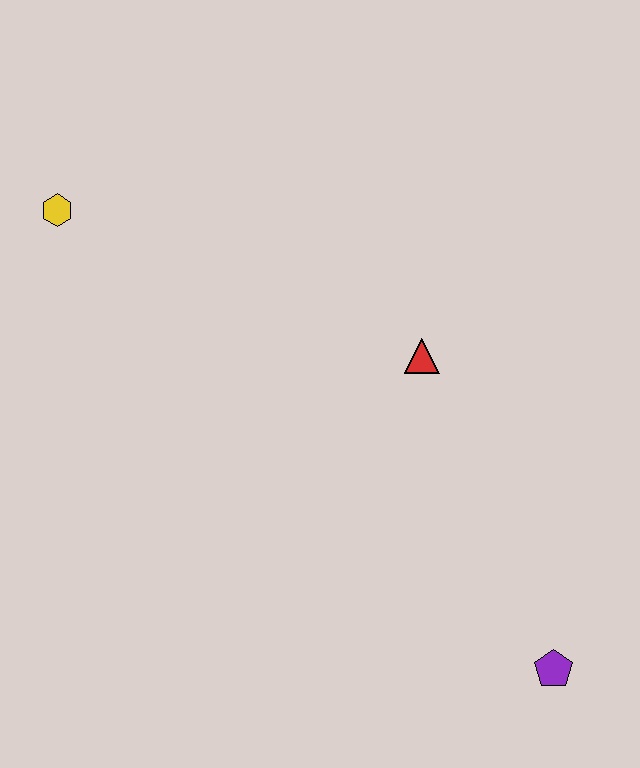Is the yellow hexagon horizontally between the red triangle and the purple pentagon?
No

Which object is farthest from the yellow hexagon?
The purple pentagon is farthest from the yellow hexagon.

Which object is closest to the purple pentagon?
The red triangle is closest to the purple pentagon.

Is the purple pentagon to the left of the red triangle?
No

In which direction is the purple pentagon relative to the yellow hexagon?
The purple pentagon is to the right of the yellow hexagon.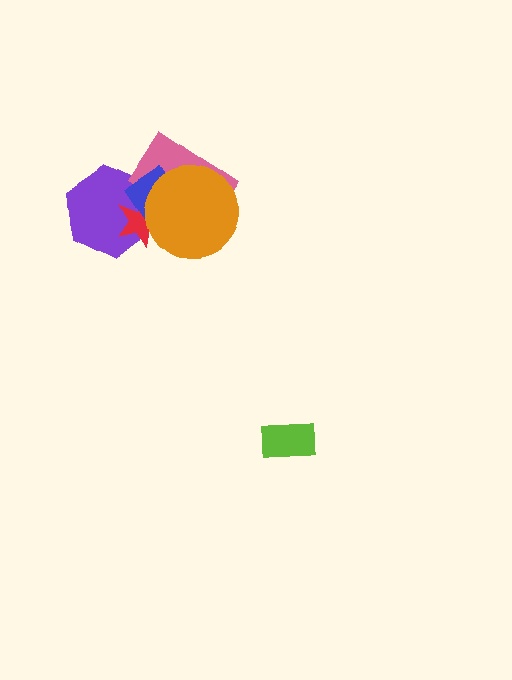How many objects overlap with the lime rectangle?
0 objects overlap with the lime rectangle.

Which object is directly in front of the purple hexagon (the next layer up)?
The red star is directly in front of the purple hexagon.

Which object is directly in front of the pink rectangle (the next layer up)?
The blue diamond is directly in front of the pink rectangle.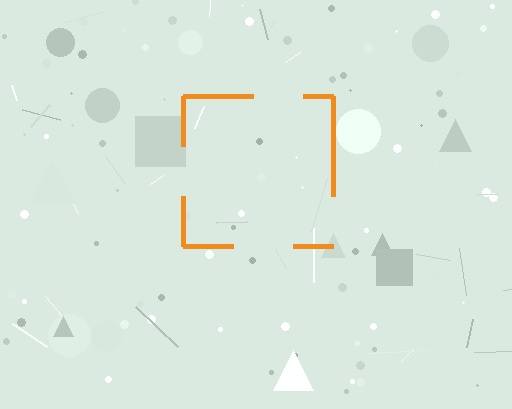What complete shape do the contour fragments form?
The contour fragments form a square.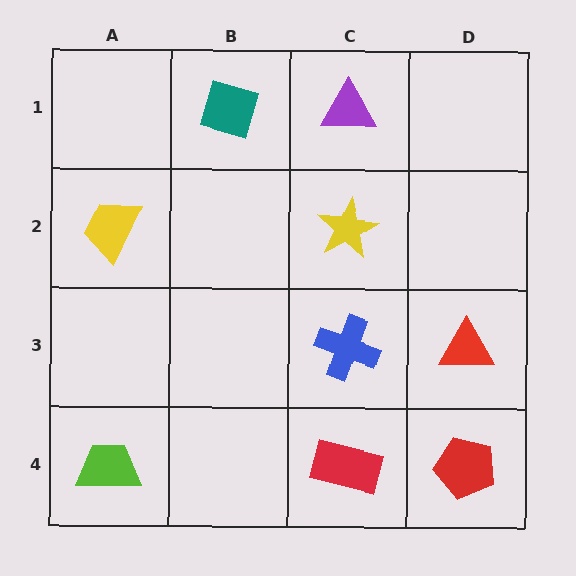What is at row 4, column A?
A lime trapezoid.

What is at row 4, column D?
A red pentagon.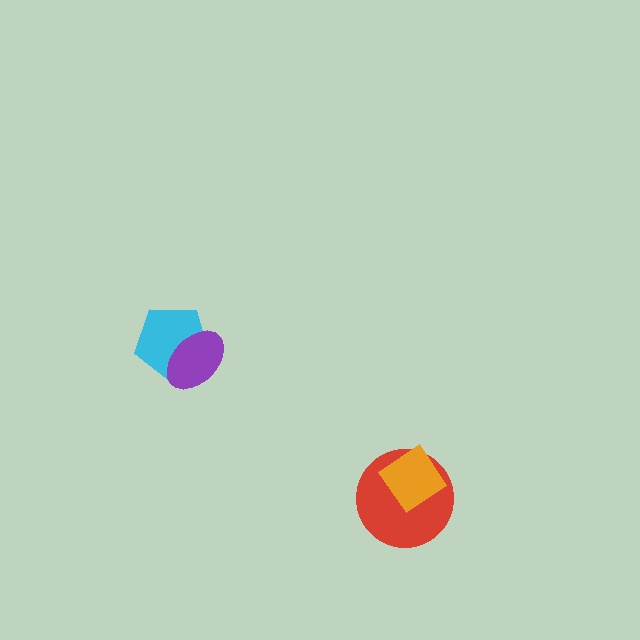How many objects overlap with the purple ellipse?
1 object overlaps with the purple ellipse.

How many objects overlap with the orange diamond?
1 object overlaps with the orange diamond.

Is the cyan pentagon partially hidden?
Yes, it is partially covered by another shape.